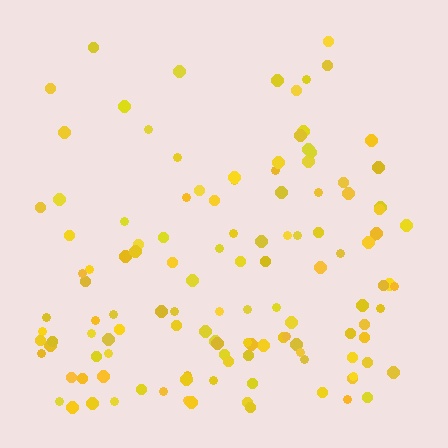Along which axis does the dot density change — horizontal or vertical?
Vertical.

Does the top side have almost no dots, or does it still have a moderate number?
Still a moderate number, just noticeably fewer than the bottom.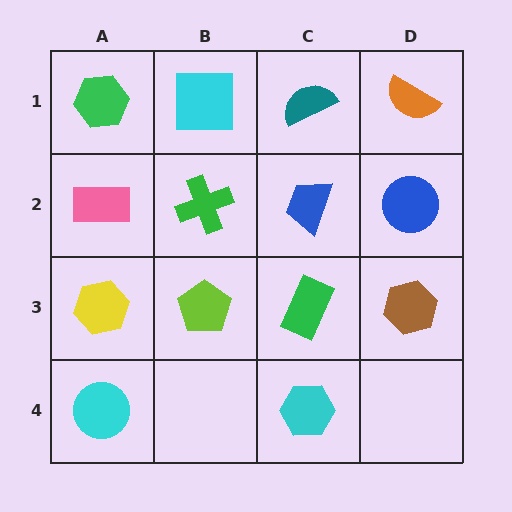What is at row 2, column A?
A pink rectangle.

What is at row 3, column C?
A green rectangle.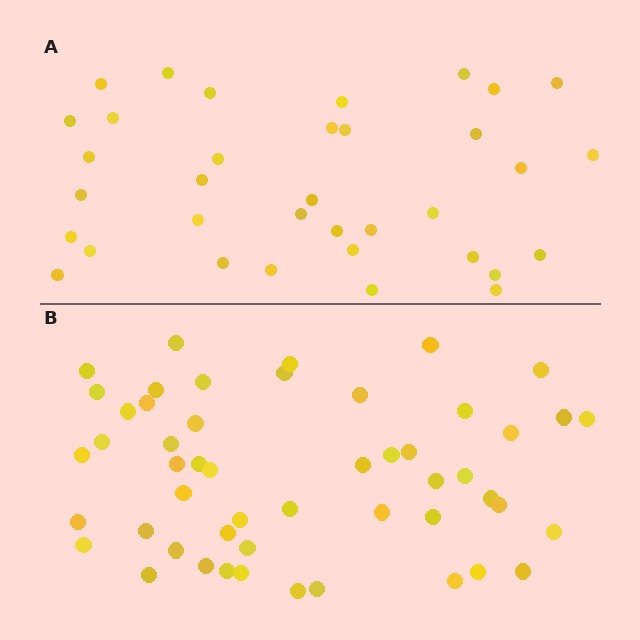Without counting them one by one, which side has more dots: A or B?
Region B (the bottom region) has more dots.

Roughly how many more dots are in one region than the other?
Region B has approximately 15 more dots than region A.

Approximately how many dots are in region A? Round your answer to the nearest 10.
About 40 dots. (The exact count is 35, which rounds to 40.)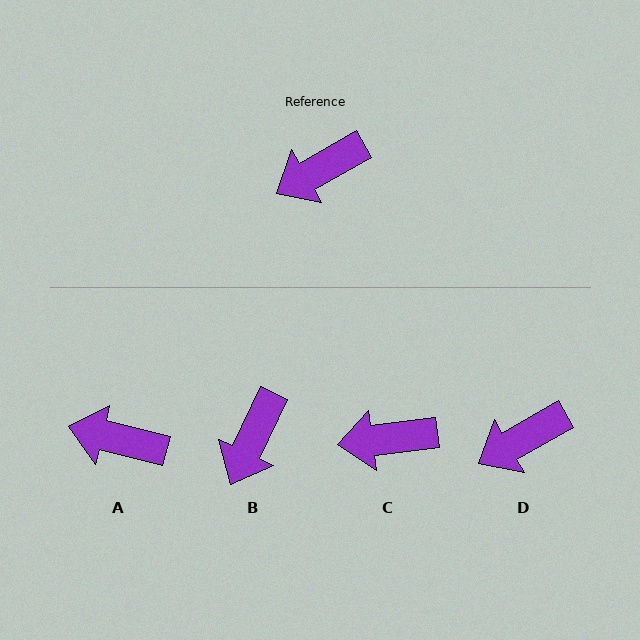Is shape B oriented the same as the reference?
No, it is off by about 35 degrees.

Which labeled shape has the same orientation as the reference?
D.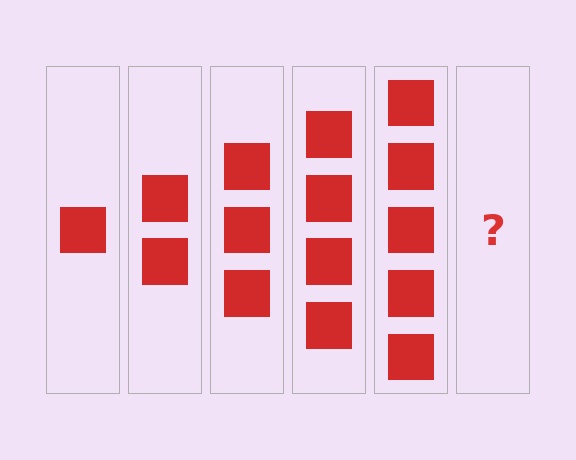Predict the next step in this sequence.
The next step is 6 squares.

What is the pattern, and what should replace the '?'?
The pattern is that each step adds one more square. The '?' should be 6 squares.